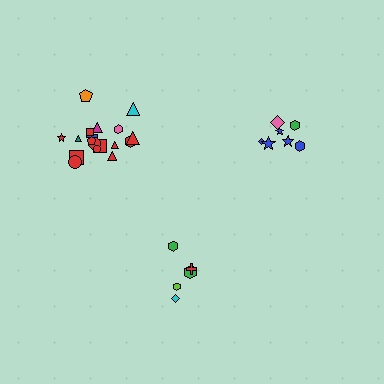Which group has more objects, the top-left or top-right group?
The top-left group.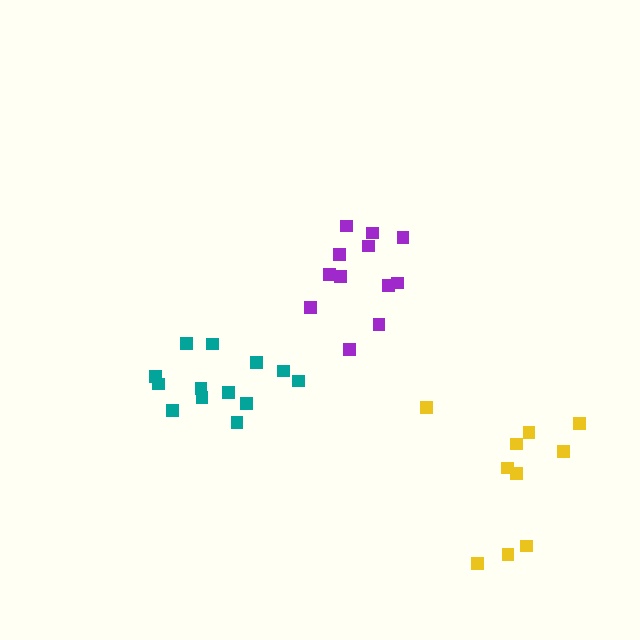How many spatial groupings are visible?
There are 3 spatial groupings.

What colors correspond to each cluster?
The clusters are colored: teal, purple, yellow.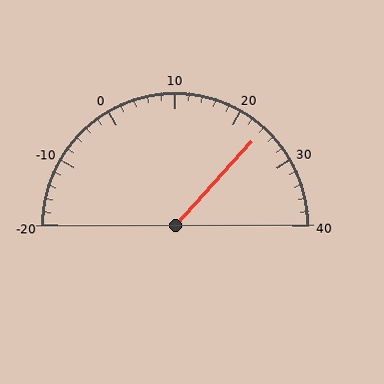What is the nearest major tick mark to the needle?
The nearest major tick mark is 20.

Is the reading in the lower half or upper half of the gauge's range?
The reading is in the upper half of the range (-20 to 40).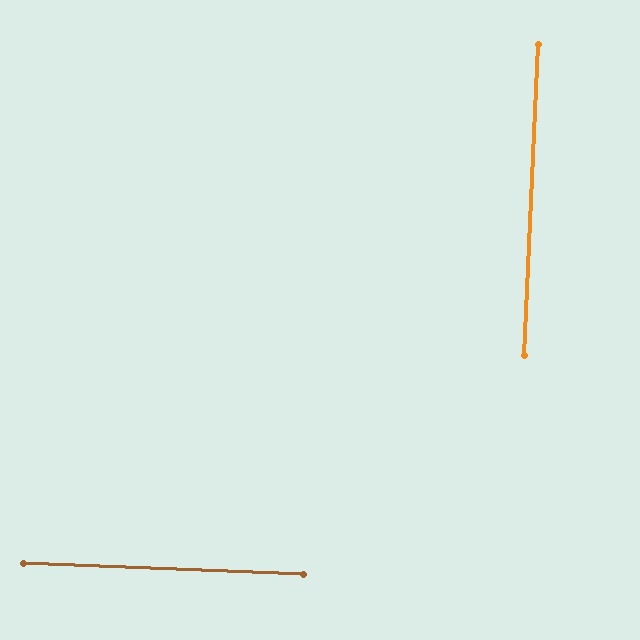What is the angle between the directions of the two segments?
Approximately 90 degrees.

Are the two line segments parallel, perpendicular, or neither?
Perpendicular — they meet at approximately 90°.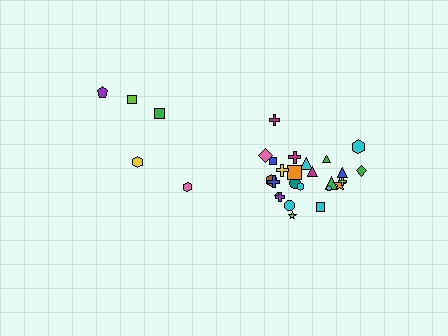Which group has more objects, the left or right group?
The right group.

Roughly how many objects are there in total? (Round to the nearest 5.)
Roughly 30 objects in total.